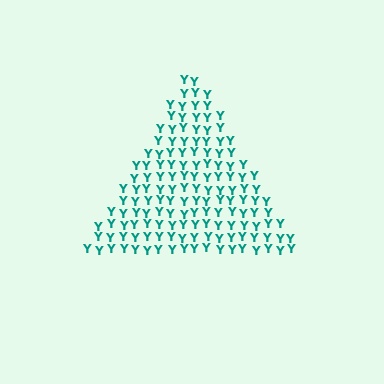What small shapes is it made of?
It is made of small letter Y's.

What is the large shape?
The large shape is a triangle.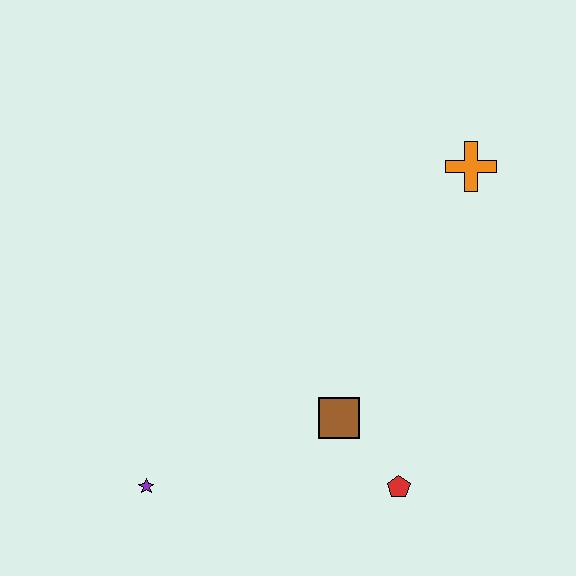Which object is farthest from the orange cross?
The purple star is farthest from the orange cross.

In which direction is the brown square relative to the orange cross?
The brown square is below the orange cross.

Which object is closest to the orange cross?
The brown square is closest to the orange cross.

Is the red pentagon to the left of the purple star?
No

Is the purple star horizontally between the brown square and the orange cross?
No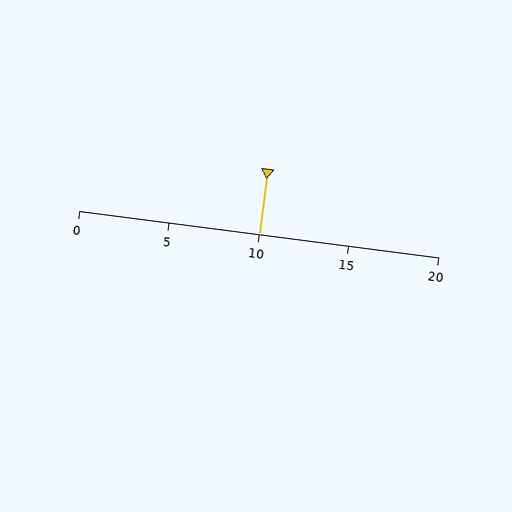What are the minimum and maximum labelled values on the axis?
The axis runs from 0 to 20.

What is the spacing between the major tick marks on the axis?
The major ticks are spaced 5 apart.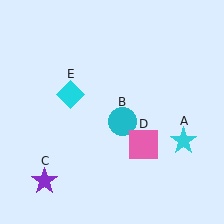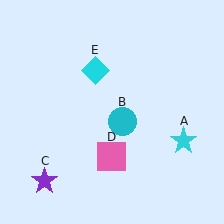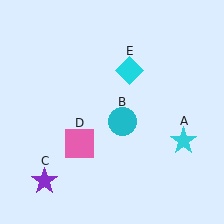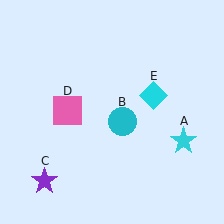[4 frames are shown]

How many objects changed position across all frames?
2 objects changed position: pink square (object D), cyan diamond (object E).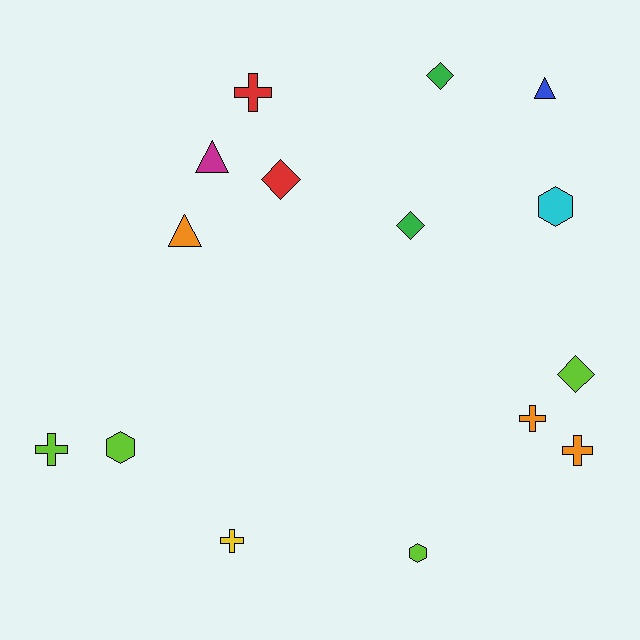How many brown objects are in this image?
There are no brown objects.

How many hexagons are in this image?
There are 3 hexagons.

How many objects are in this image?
There are 15 objects.